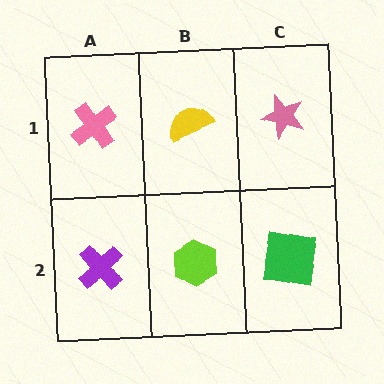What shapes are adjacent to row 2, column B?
A yellow semicircle (row 1, column B), a purple cross (row 2, column A), a green square (row 2, column C).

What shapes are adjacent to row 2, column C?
A pink star (row 1, column C), a lime hexagon (row 2, column B).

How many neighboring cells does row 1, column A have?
2.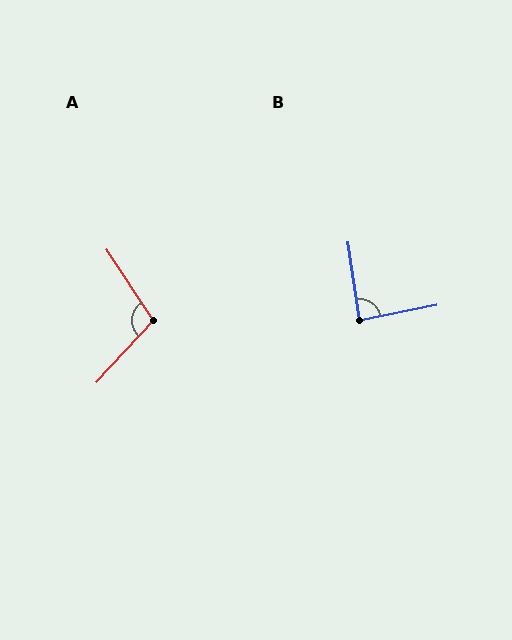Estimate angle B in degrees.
Approximately 87 degrees.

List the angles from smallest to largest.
B (87°), A (104°).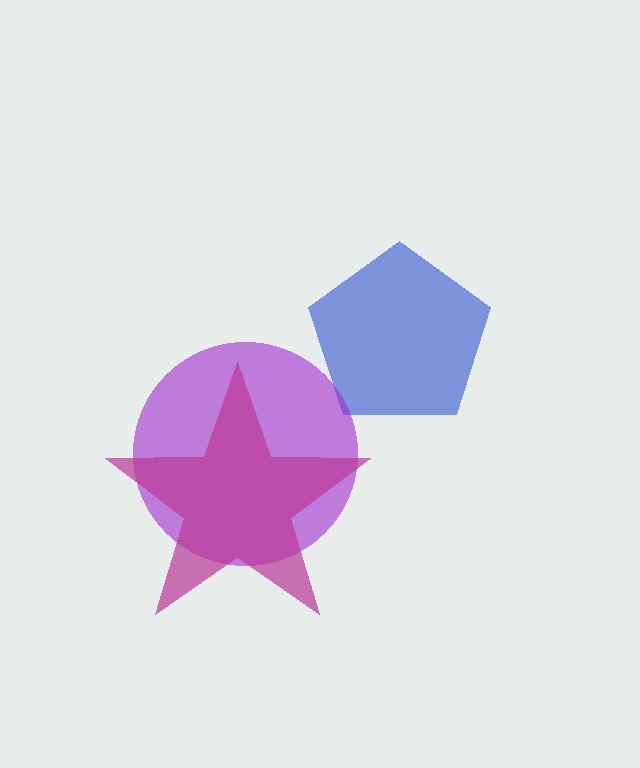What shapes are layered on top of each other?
The layered shapes are: a blue pentagon, a purple circle, a magenta star.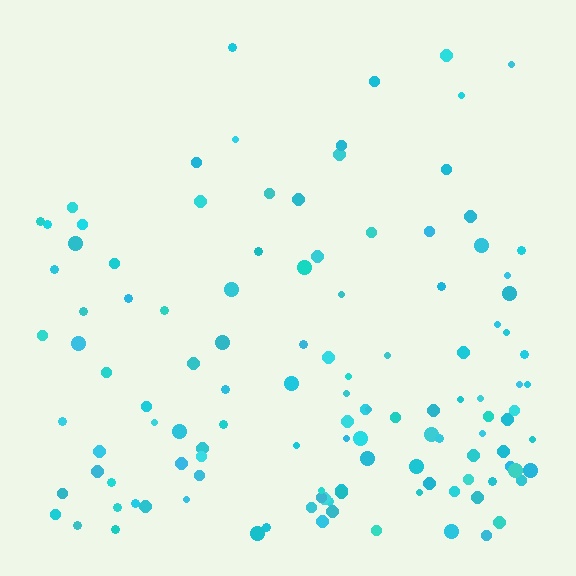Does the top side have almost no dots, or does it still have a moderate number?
Still a moderate number, just noticeably fewer than the bottom.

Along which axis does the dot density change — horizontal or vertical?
Vertical.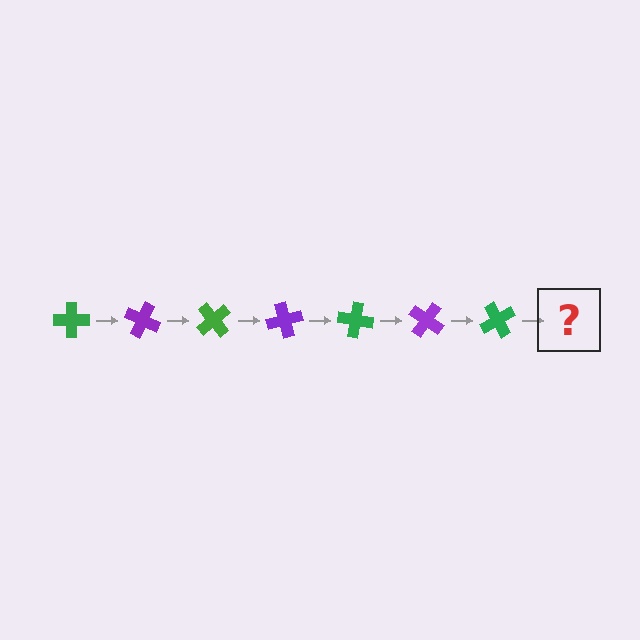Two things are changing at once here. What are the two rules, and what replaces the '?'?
The two rules are that it rotates 25 degrees each step and the color cycles through green and purple. The '?' should be a purple cross, rotated 175 degrees from the start.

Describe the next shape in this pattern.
It should be a purple cross, rotated 175 degrees from the start.